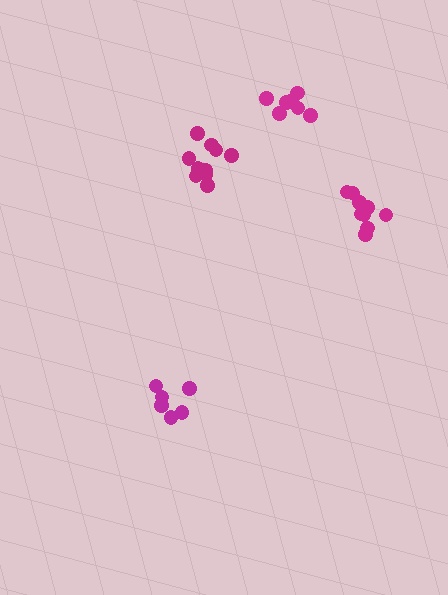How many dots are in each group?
Group 1: 9 dots, Group 2: 7 dots, Group 3: 6 dots, Group 4: 10 dots (32 total).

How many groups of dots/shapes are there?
There are 4 groups.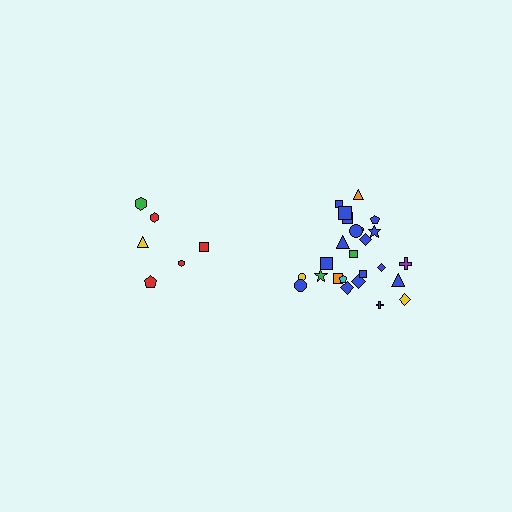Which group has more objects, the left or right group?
The right group.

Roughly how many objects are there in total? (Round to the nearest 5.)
Roughly 30 objects in total.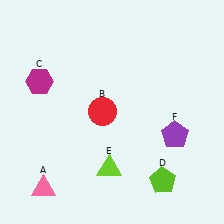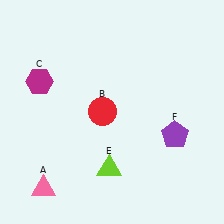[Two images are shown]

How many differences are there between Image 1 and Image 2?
There is 1 difference between the two images.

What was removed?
The lime pentagon (D) was removed in Image 2.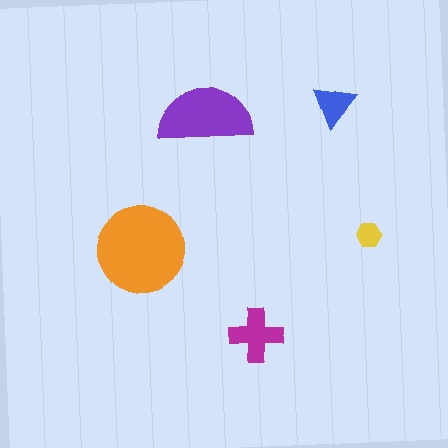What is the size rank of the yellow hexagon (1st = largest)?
5th.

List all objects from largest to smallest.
The orange circle, the purple semicircle, the magenta cross, the blue triangle, the yellow hexagon.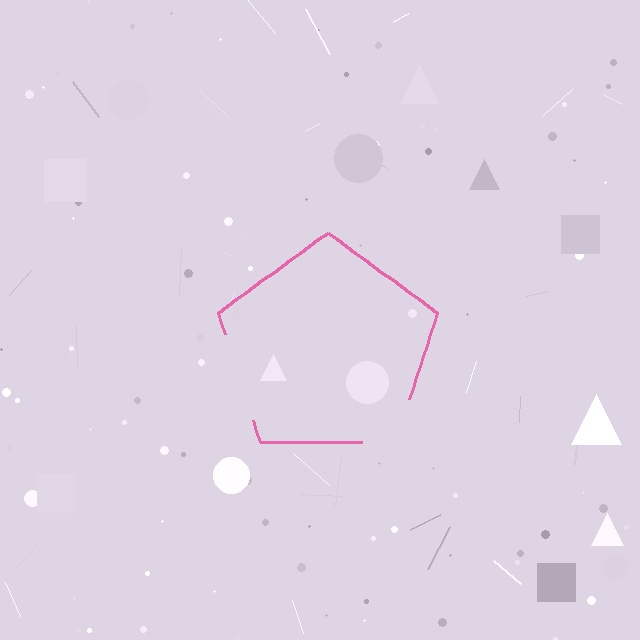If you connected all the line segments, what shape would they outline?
They would outline a pentagon.